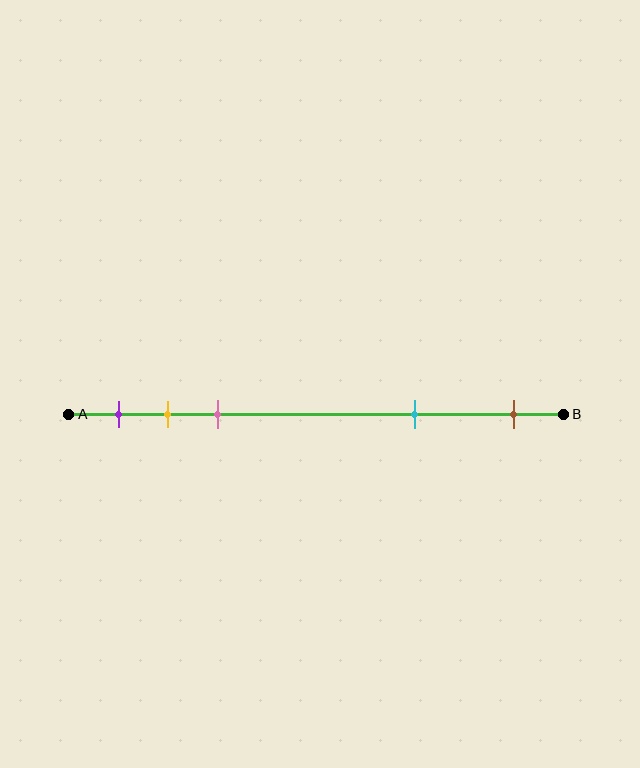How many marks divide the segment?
There are 5 marks dividing the segment.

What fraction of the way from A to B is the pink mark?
The pink mark is approximately 30% (0.3) of the way from A to B.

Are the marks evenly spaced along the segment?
No, the marks are not evenly spaced.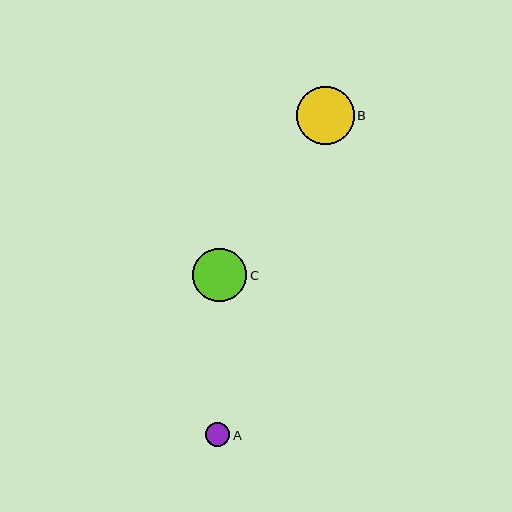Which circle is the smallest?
Circle A is the smallest with a size of approximately 24 pixels.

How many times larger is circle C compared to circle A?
Circle C is approximately 2.2 times the size of circle A.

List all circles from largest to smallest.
From largest to smallest: B, C, A.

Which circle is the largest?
Circle B is the largest with a size of approximately 58 pixels.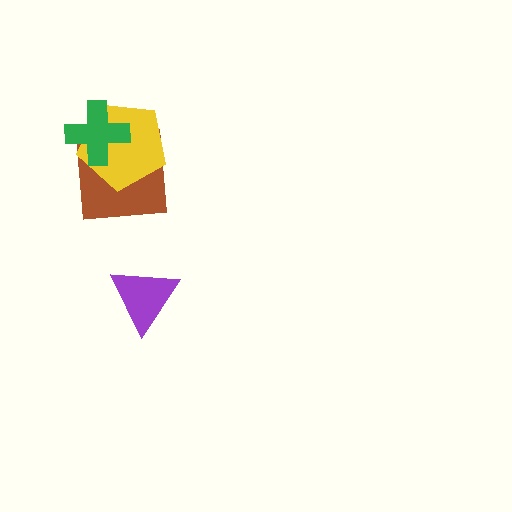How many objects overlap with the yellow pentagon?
2 objects overlap with the yellow pentagon.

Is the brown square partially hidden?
Yes, it is partially covered by another shape.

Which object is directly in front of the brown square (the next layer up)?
The yellow pentagon is directly in front of the brown square.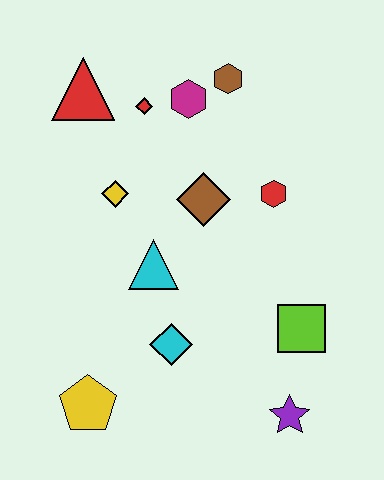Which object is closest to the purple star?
The lime square is closest to the purple star.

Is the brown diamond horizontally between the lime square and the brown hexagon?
No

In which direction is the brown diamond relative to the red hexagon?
The brown diamond is to the left of the red hexagon.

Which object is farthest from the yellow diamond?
The purple star is farthest from the yellow diamond.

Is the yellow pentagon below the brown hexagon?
Yes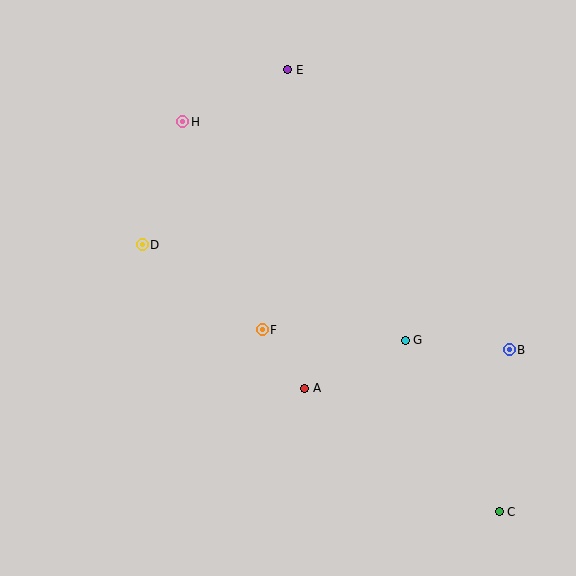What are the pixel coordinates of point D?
Point D is at (142, 245).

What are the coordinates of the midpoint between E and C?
The midpoint between E and C is at (394, 291).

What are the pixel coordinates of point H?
Point H is at (183, 122).